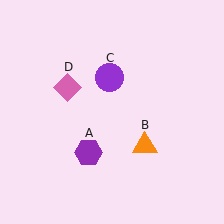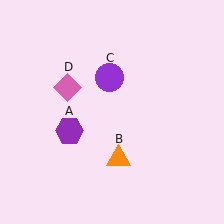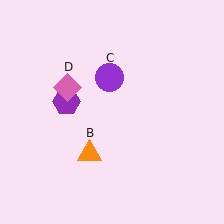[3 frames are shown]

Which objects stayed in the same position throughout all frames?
Purple circle (object C) and pink diamond (object D) remained stationary.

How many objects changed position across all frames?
2 objects changed position: purple hexagon (object A), orange triangle (object B).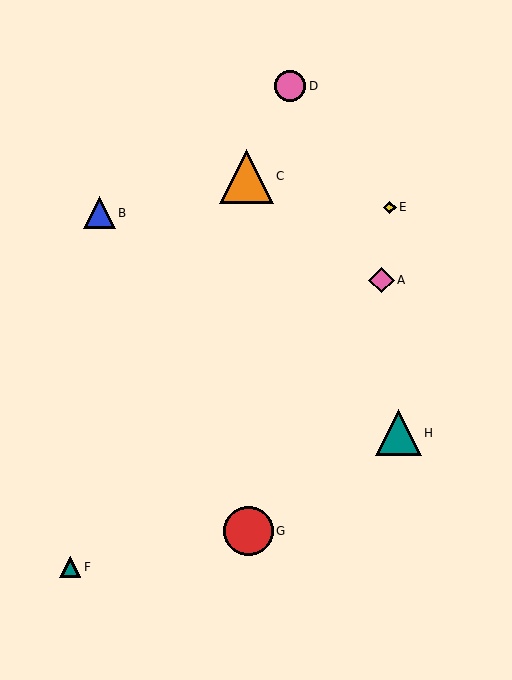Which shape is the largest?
The orange triangle (labeled C) is the largest.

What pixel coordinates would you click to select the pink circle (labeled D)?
Click at (290, 86) to select the pink circle D.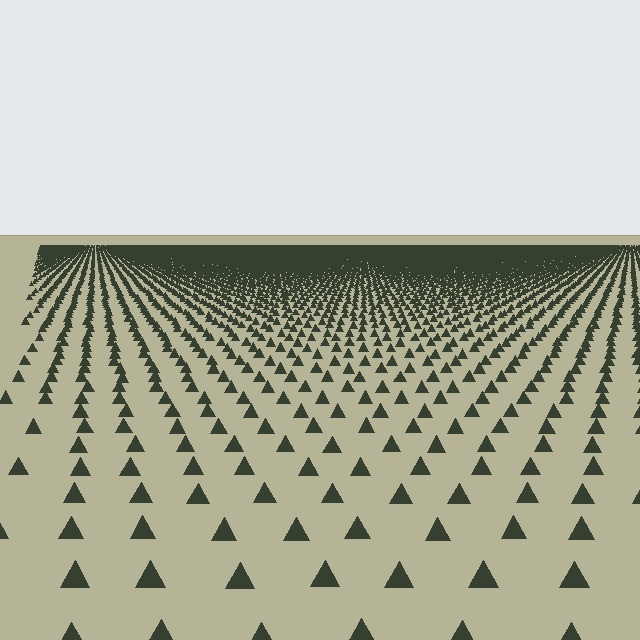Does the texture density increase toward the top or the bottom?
Density increases toward the top.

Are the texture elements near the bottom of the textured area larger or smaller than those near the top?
Larger. Near the bottom, elements are closer to the viewer and appear at a bigger on-screen size.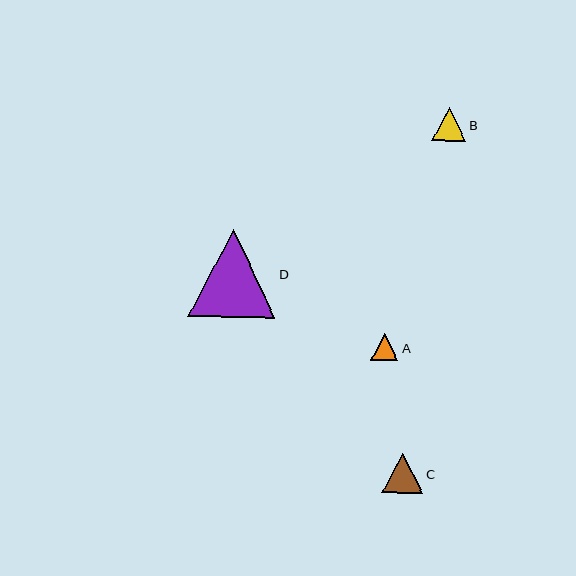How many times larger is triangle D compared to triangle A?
Triangle D is approximately 3.2 times the size of triangle A.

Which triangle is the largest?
Triangle D is the largest with a size of approximately 87 pixels.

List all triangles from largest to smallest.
From largest to smallest: D, C, B, A.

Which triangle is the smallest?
Triangle A is the smallest with a size of approximately 27 pixels.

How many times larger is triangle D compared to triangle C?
Triangle D is approximately 2.2 times the size of triangle C.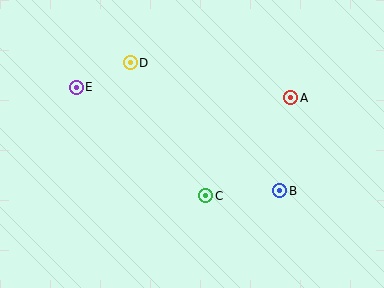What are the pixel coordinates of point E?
Point E is at (76, 87).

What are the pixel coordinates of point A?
Point A is at (291, 98).